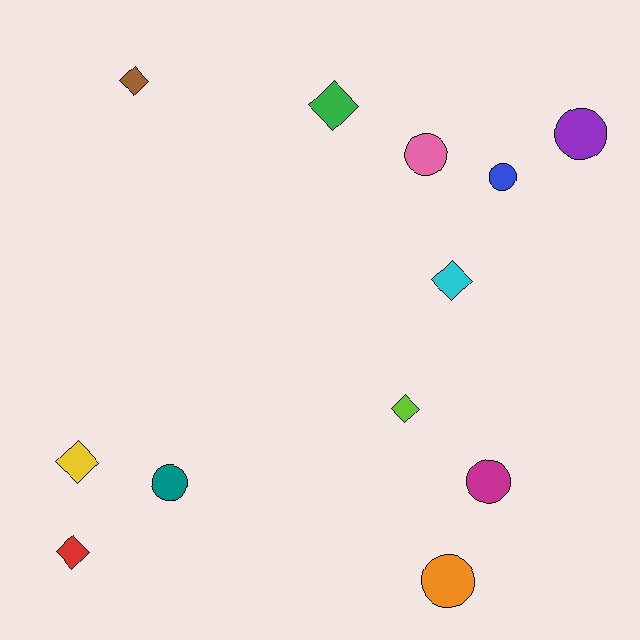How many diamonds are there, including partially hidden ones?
There are 6 diamonds.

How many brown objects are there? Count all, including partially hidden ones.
There is 1 brown object.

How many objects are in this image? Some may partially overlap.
There are 12 objects.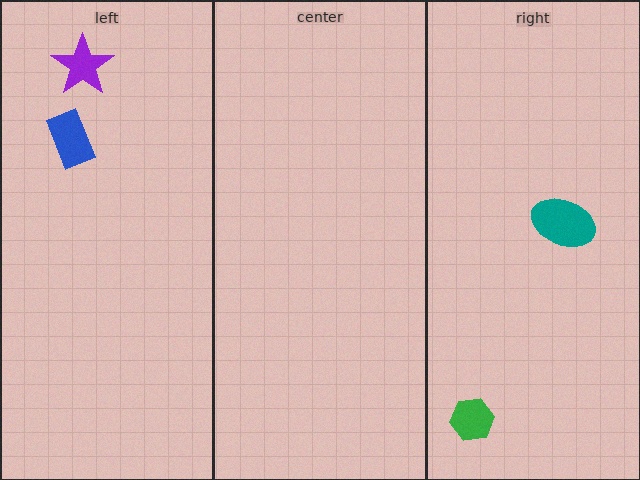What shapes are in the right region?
The teal ellipse, the green hexagon.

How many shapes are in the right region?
2.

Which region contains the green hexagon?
The right region.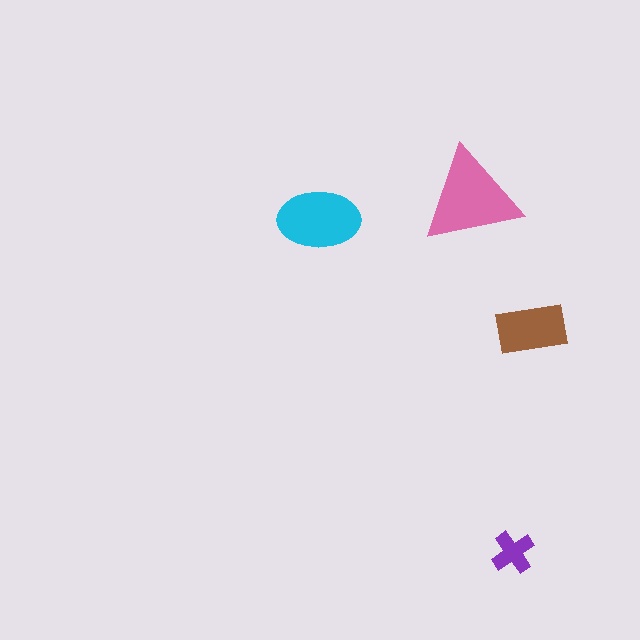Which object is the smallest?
The purple cross.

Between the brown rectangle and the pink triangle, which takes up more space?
The pink triangle.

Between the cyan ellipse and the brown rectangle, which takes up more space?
The cyan ellipse.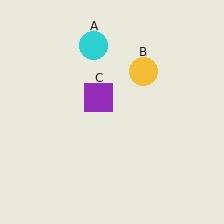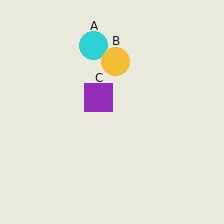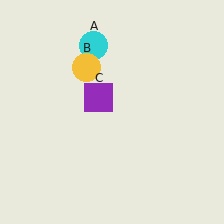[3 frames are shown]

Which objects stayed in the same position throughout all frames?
Cyan circle (object A) and purple square (object C) remained stationary.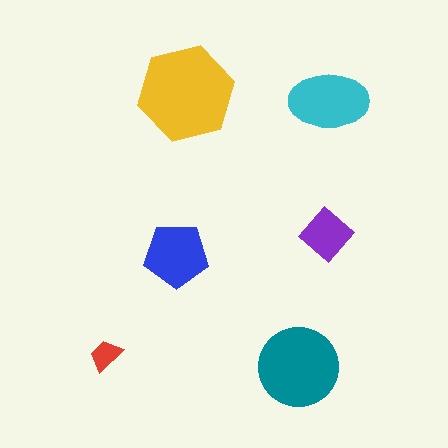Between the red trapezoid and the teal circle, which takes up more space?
The teal circle.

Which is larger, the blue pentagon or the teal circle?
The teal circle.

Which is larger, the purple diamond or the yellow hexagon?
The yellow hexagon.